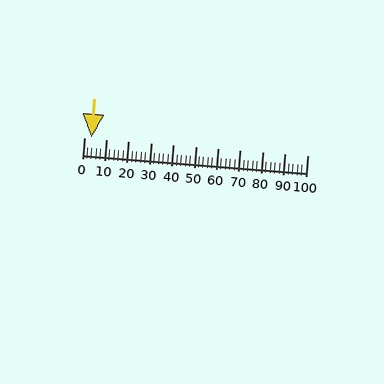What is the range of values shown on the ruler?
The ruler shows values from 0 to 100.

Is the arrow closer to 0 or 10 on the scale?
The arrow is closer to 0.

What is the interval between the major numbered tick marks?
The major tick marks are spaced 10 units apart.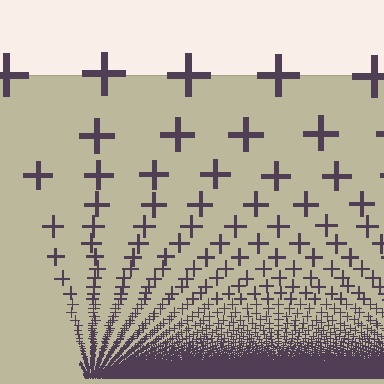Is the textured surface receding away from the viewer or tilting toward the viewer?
The surface appears to tilt toward the viewer. Texture elements get larger and sparser toward the top.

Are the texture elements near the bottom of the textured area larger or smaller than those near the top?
Smaller. The gradient is inverted — elements near the bottom are smaller and denser.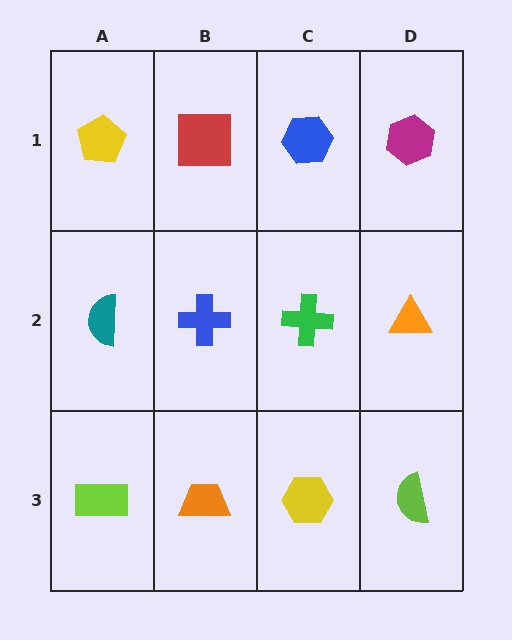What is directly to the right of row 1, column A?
A red square.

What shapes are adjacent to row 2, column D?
A magenta hexagon (row 1, column D), a lime semicircle (row 3, column D), a green cross (row 2, column C).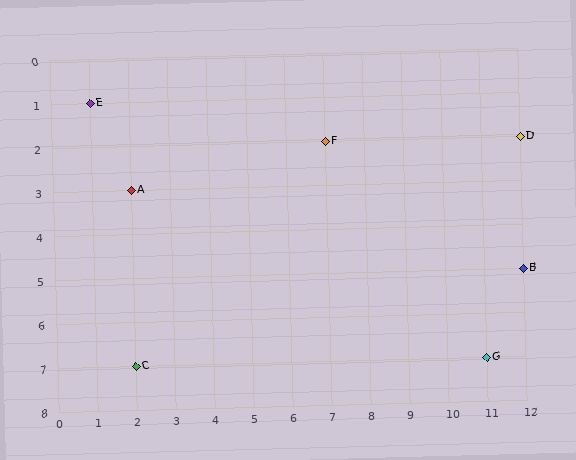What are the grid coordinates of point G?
Point G is at grid coordinates (11, 7).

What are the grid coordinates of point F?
Point F is at grid coordinates (7, 2).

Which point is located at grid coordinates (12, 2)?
Point D is at (12, 2).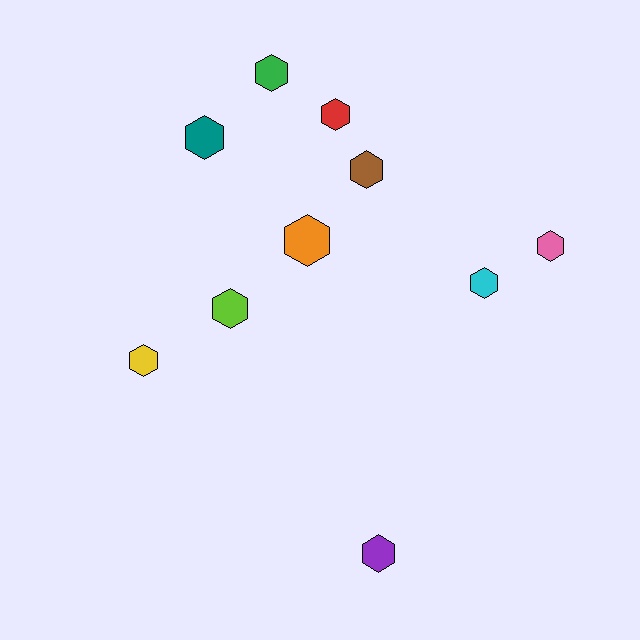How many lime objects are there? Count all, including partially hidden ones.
There is 1 lime object.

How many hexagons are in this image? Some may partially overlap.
There are 10 hexagons.